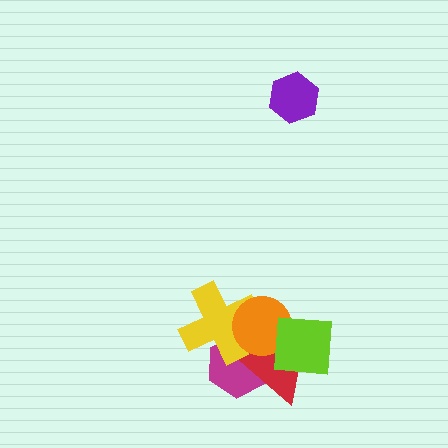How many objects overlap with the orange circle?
4 objects overlap with the orange circle.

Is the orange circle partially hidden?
Yes, it is partially covered by another shape.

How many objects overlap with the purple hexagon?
0 objects overlap with the purple hexagon.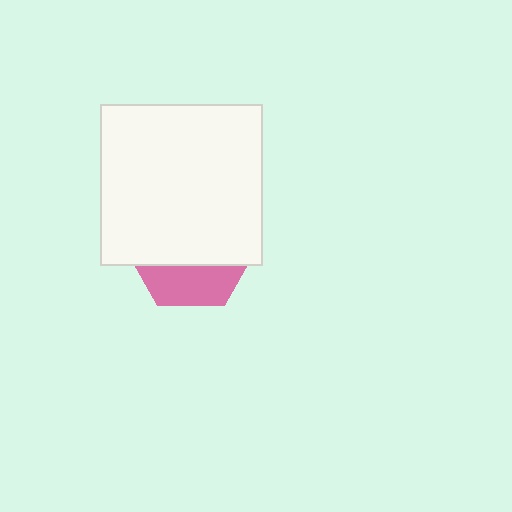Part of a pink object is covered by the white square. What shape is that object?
It is a hexagon.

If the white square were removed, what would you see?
You would see the complete pink hexagon.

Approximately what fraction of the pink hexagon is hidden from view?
Roughly 69% of the pink hexagon is hidden behind the white square.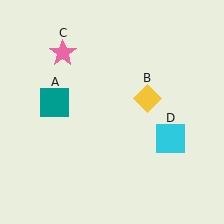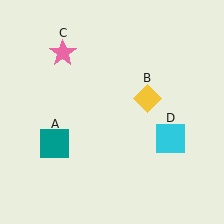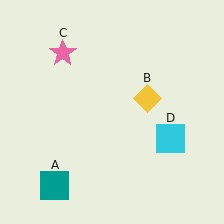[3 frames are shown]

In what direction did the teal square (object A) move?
The teal square (object A) moved down.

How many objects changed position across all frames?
1 object changed position: teal square (object A).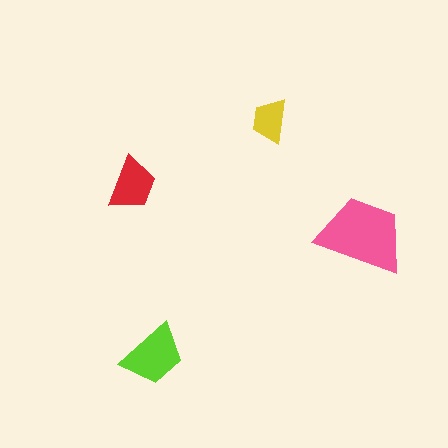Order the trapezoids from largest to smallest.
the pink one, the lime one, the red one, the yellow one.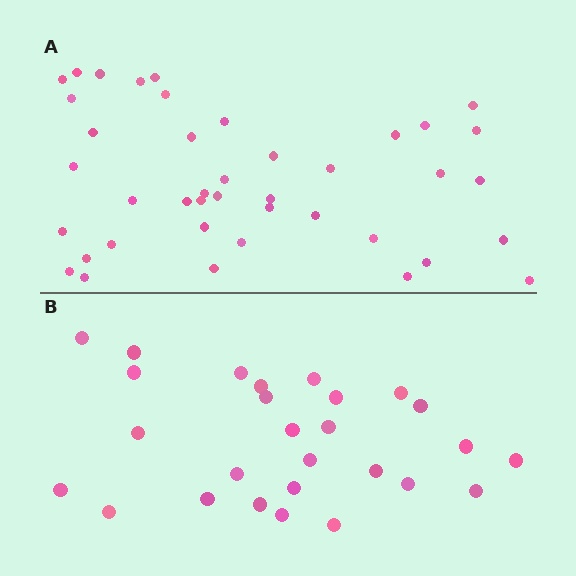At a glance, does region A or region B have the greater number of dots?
Region A (the top region) has more dots.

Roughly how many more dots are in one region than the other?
Region A has approximately 15 more dots than region B.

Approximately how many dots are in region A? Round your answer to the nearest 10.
About 40 dots. (The exact count is 41, which rounds to 40.)